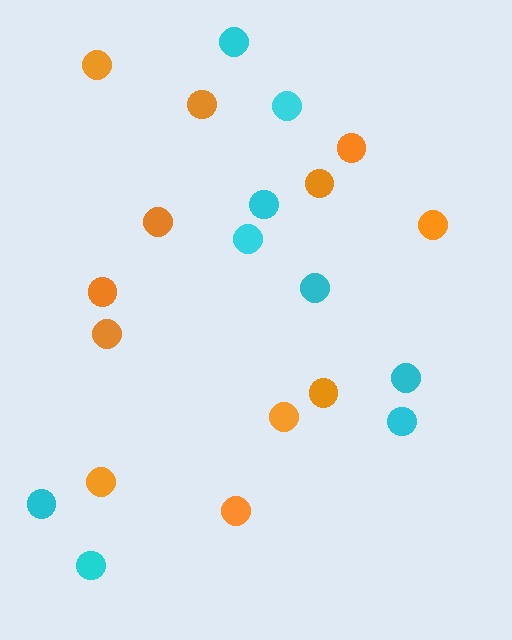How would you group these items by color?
There are 2 groups: one group of orange circles (12) and one group of cyan circles (9).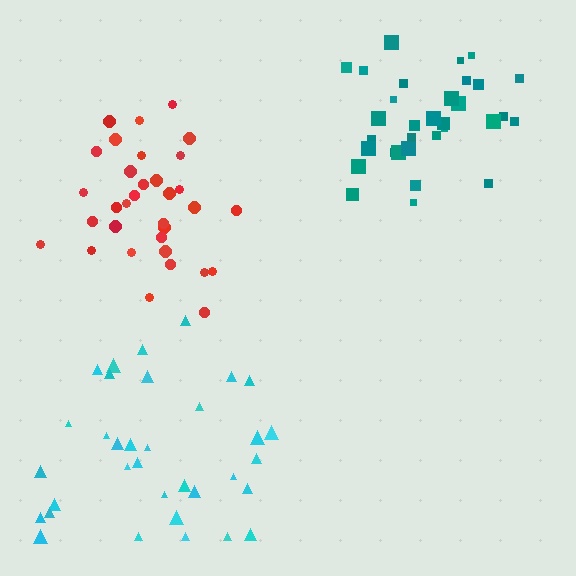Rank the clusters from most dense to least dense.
teal, red, cyan.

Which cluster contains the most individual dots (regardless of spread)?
Cyan (34).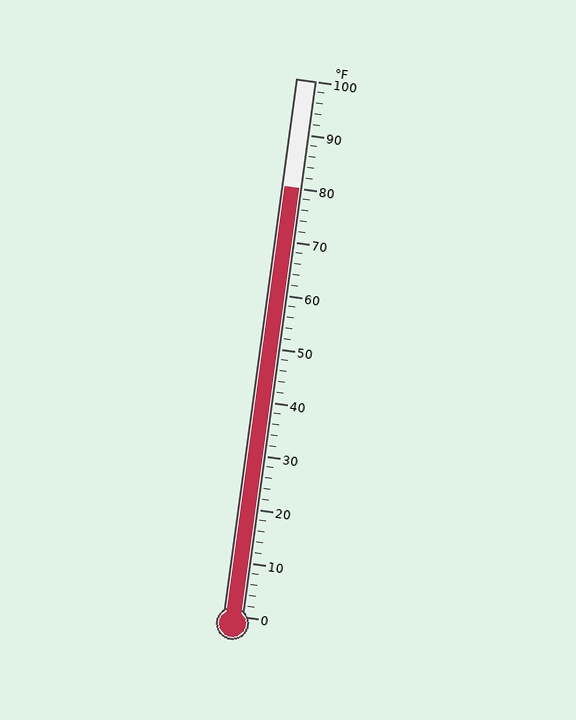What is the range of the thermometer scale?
The thermometer scale ranges from 0°F to 100°F.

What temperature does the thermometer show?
The thermometer shows approximately 80°F.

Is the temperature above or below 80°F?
The temperature is at 80°F.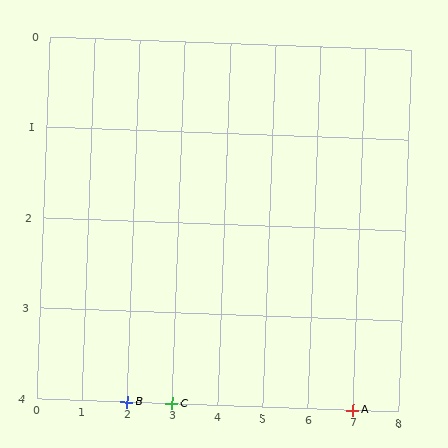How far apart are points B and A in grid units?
Points B and A are 5 columns apart.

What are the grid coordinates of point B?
Point B is at grid coordinates (2, 4).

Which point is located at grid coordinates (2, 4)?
Point B is at (2, 4).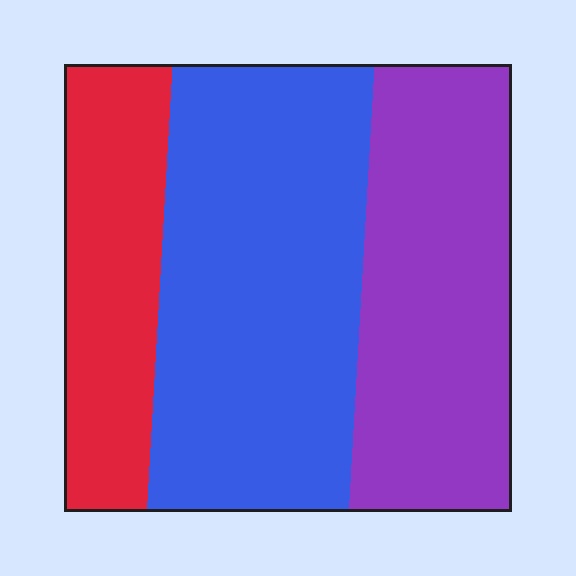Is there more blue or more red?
Blue.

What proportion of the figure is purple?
Purple covers 34% of the figure.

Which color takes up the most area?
Blue, at roughly 45%.